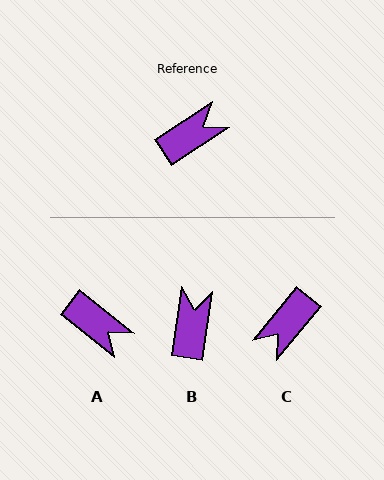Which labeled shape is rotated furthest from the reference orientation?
C, about 162 degrees away.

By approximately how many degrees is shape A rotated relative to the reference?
Approximately 71 degrees clockwise.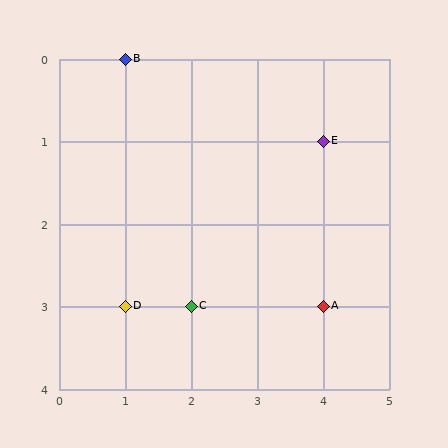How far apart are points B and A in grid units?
Points B and A are 3 columns and 3 rows apart (about 4.2 grid units diagonally).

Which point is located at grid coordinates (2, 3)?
Point C is at (2, 3).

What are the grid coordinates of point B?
Point B is at grid coordinates (1, 0).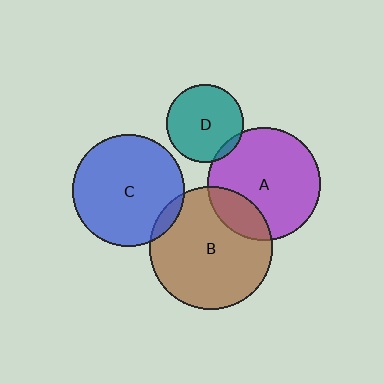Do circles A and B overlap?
Yes.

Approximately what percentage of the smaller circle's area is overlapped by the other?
Approximately 20%.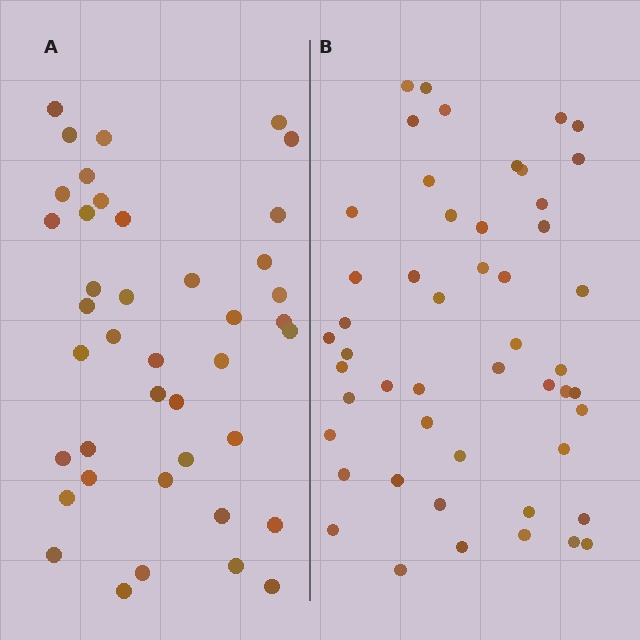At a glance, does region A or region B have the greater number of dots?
Region B (the right region) has more dots.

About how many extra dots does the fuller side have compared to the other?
Region B has roughly 8 or so more dots than region A.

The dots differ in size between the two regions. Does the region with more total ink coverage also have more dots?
No. Region A has more total ink coverage because its dots are larger, but region B actually contains more individual dots. Total area can be misleading — the number of items is what matters here.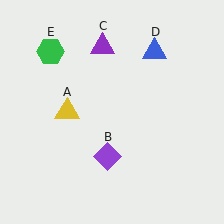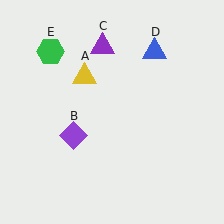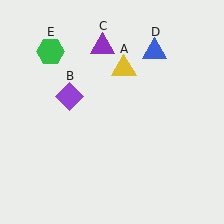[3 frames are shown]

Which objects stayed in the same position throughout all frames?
Purple triangle (object C) and blue triangle (object D) and green hexagon (object E) remained stationary.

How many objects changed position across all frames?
2 objects changed position: yellow triangle (object A), purple diamond (object B).